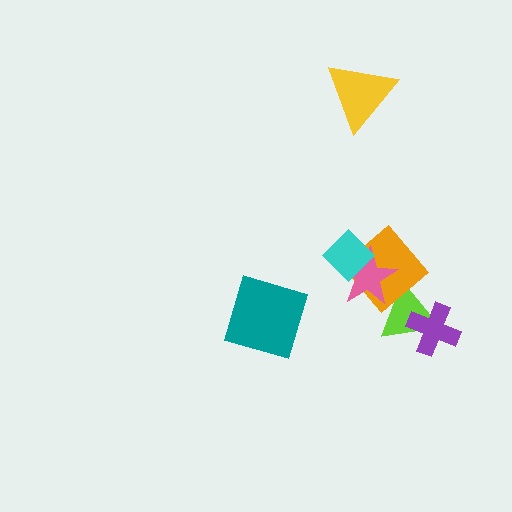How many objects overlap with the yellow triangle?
0 objects overlap with the yellow triangle.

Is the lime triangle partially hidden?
Yes, it is partially covered by another shape.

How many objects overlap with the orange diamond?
3 objects overlap with the orange diamond.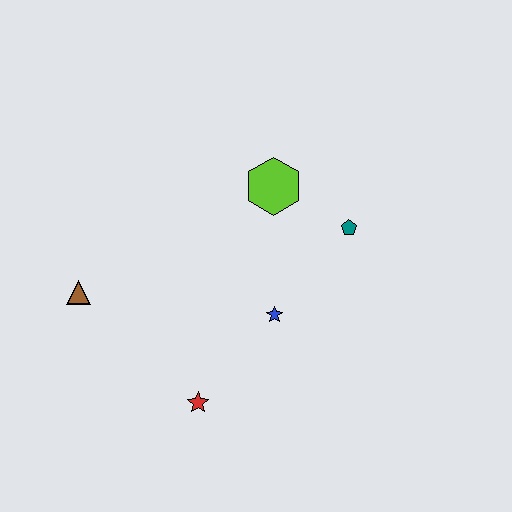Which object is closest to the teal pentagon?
The lime hexagon is closest to the teal pentagon.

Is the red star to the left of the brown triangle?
No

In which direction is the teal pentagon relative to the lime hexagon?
The teal pentagon is to the right of the lime hexagon.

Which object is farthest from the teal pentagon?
The brown triangle is farthest from the teal pentagon.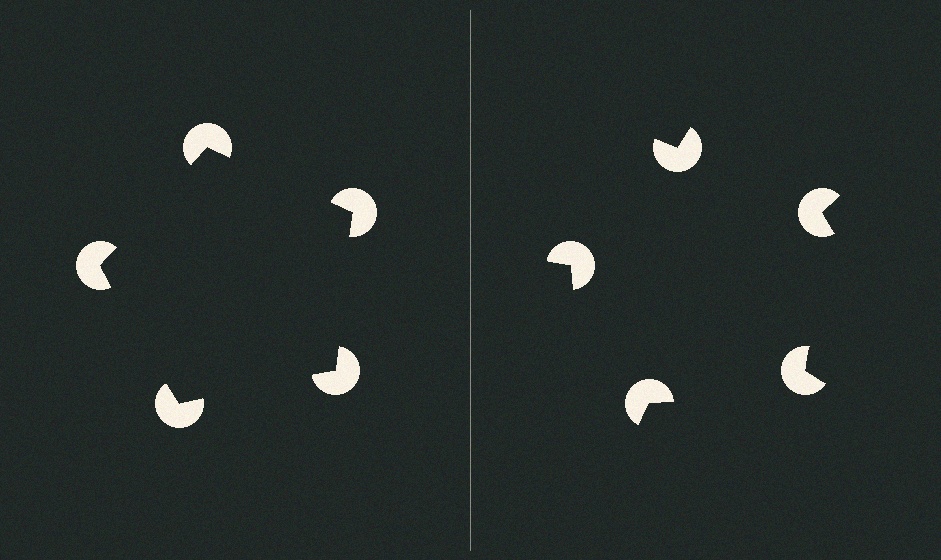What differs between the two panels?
The pac-man discs are positioned identically on both sides; only the wedge orientations differ. On the left they align to a pentagon; on the right they are misaligned.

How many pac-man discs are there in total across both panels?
10 — 5 on each side.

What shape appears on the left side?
An illusory pentagon.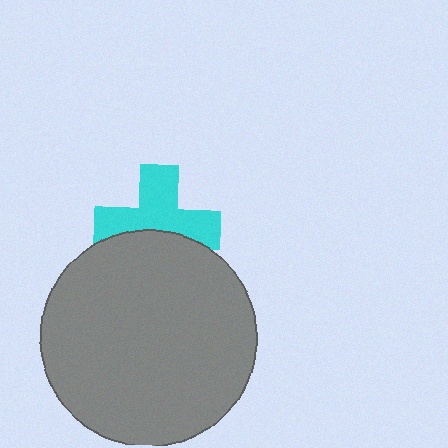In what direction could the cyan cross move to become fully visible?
The cyan cross could move up. That would shift it out from behind the gray circle entirely.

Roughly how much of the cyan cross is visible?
About half of it is visible (roughly 62%).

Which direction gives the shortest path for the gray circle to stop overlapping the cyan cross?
Moving down gives the shortest separation.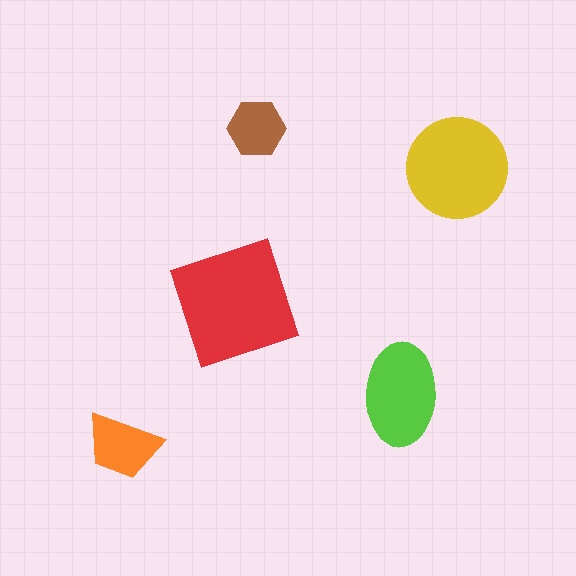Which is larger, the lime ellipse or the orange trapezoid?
The lime ellipse.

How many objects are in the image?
There are 5 objects in the image.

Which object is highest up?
The brown hexagon is topmost.